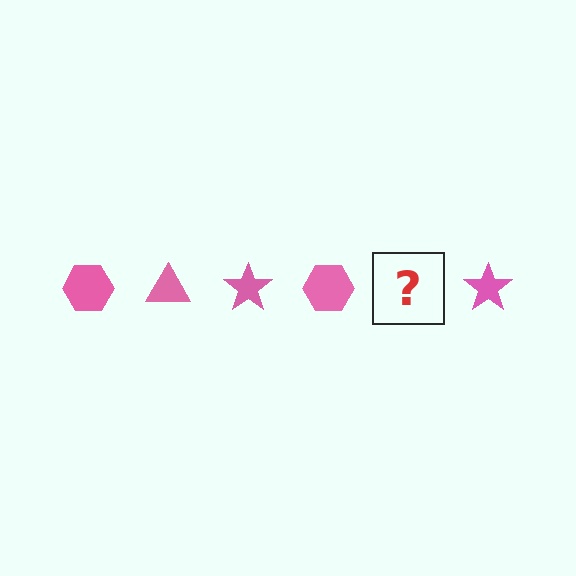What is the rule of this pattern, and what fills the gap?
The rule is that the pattern cycles through hexagon, triangle, star shapes in pink. The gap should be filled with a pink triangle.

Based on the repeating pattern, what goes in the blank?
The blank should be a pink triangle.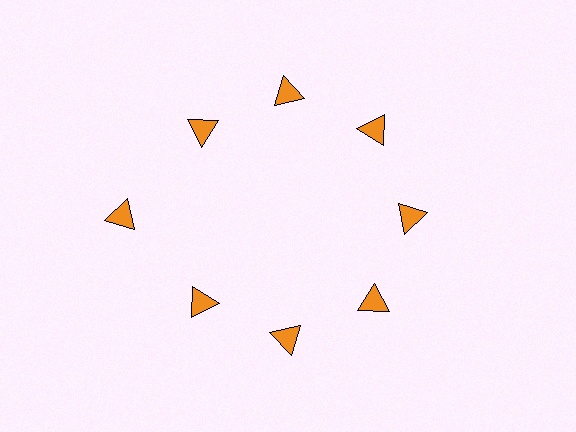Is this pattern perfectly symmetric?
No. The 8 orange triangles are arranged in a ring, but one element near the 9 o'clock position is pushed outward from the center, breaking the 8-fold rotational symmetry.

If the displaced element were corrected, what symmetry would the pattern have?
It would have 8-fold rotational symmetry — the pattern would map onto itself every 45 degrees.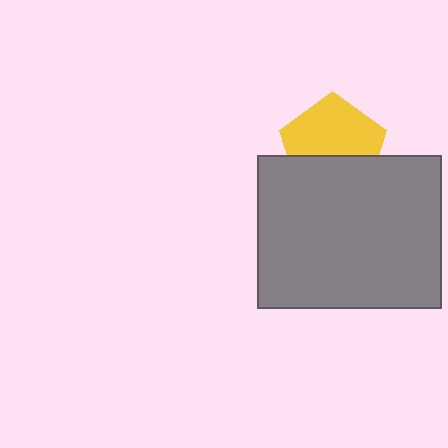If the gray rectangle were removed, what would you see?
You would see the complete yellow pentagon.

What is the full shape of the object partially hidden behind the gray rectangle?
The partially hidden object is a yellow pentagon.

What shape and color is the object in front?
The object in front is a gray rectangle.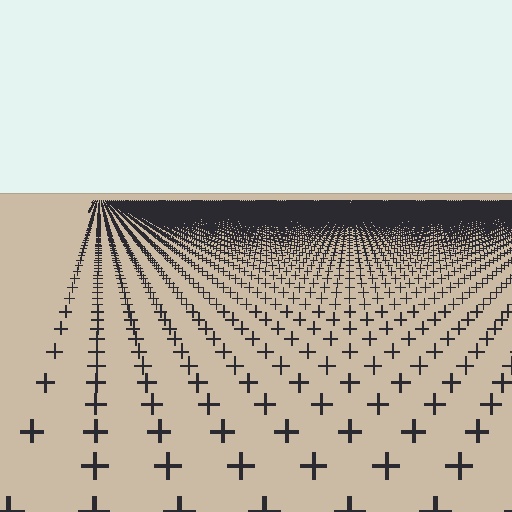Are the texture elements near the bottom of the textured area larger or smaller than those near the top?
Larger. Near the bottom, elements are closer to the viewer and appear at a bigger on-screen size.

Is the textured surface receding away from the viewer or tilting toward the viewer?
The surface is receding away from the viewer. Texture elements get smaller and denser toward the top.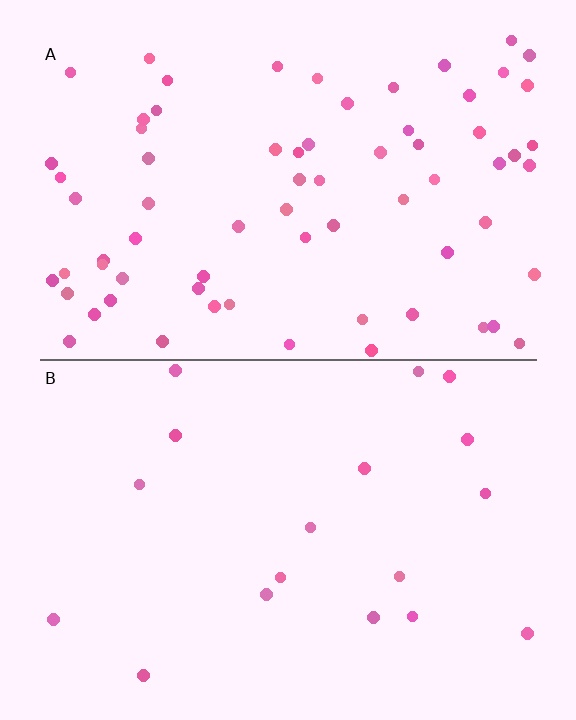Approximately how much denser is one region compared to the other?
Approximately 3.8× — region A over region B.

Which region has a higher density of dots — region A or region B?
A (the top).